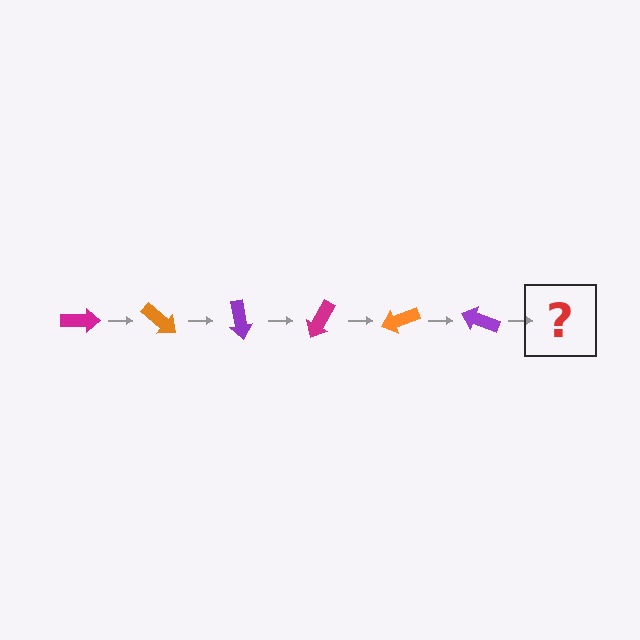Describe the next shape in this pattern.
It should be a magenta arrow, rotated 240 degrees from the start.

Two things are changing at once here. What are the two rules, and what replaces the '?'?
The two rules are that it rotates 40 degrees each step and the color cycles through magenta, orange, and purple. The '?' should be a magenta arrow, rotated 240 degrees from the start.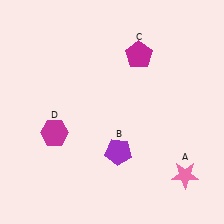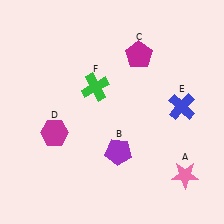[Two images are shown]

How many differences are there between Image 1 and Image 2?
There are 2 differences between the two images.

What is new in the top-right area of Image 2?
A blue cross (E) was added in the top-right area of Image 2.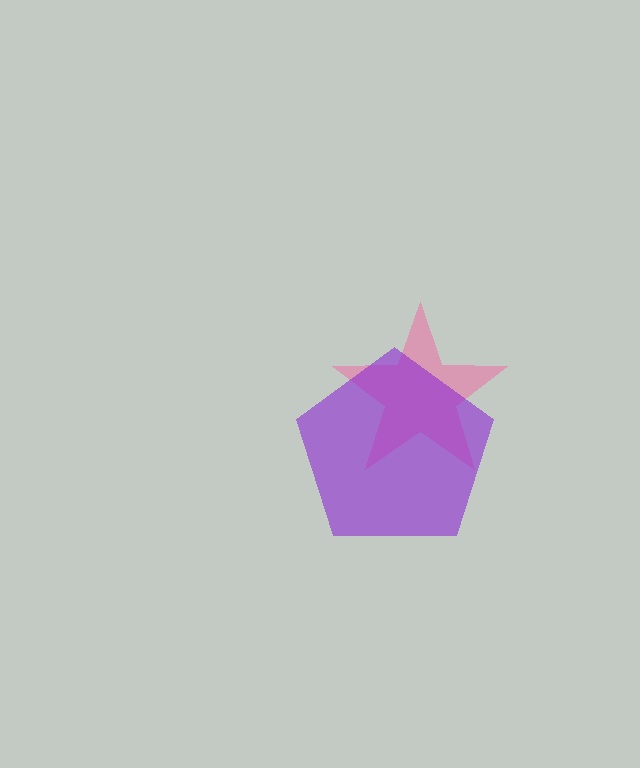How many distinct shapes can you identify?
There are 2 distinct shapes: a pink star, a purple pentagon.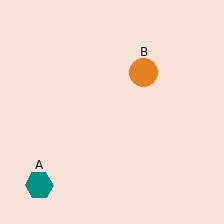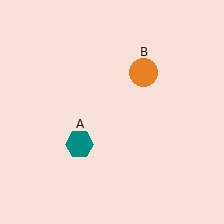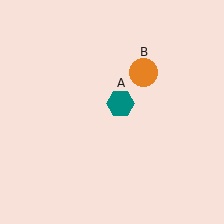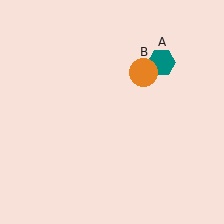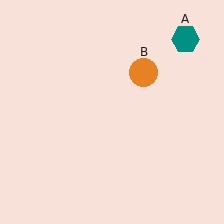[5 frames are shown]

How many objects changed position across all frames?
1 object changed position: teal hexagon (object A).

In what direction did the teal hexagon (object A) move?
The teal hexagon (object A) moved up and to the right.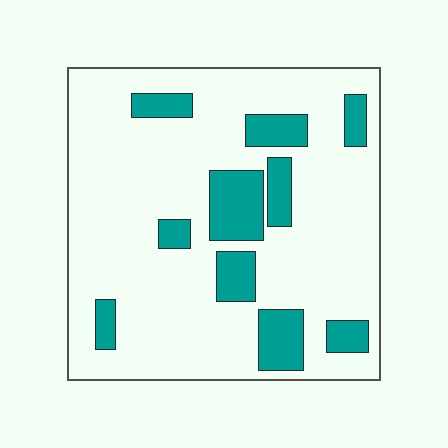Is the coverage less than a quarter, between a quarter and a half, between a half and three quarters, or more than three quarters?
Less than a quarter.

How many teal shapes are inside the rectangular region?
10.